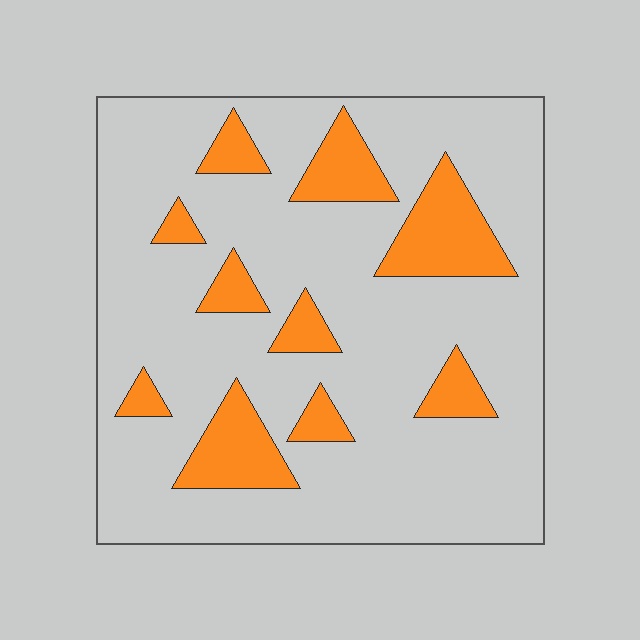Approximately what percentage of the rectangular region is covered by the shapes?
Approximately 20%.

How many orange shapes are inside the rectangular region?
10.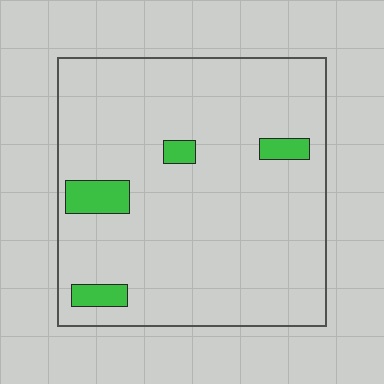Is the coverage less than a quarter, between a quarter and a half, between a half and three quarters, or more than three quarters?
Less than a quarter.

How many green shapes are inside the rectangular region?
4.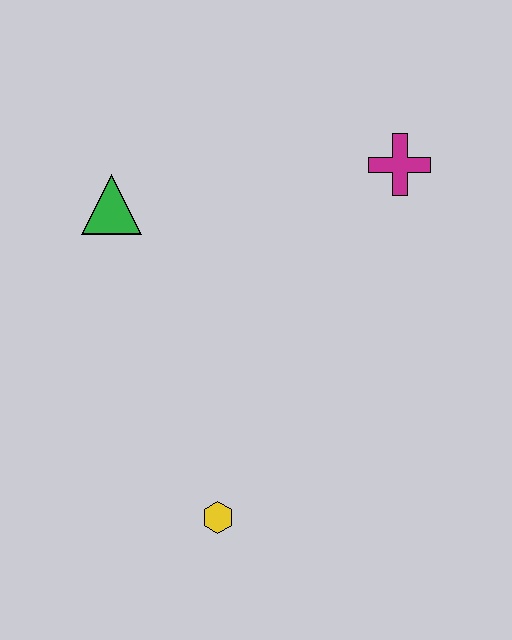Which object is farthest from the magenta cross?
The yellow hexagon is farthest from the magenta cross.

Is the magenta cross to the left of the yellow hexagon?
No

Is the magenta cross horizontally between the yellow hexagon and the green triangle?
No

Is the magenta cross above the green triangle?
Yes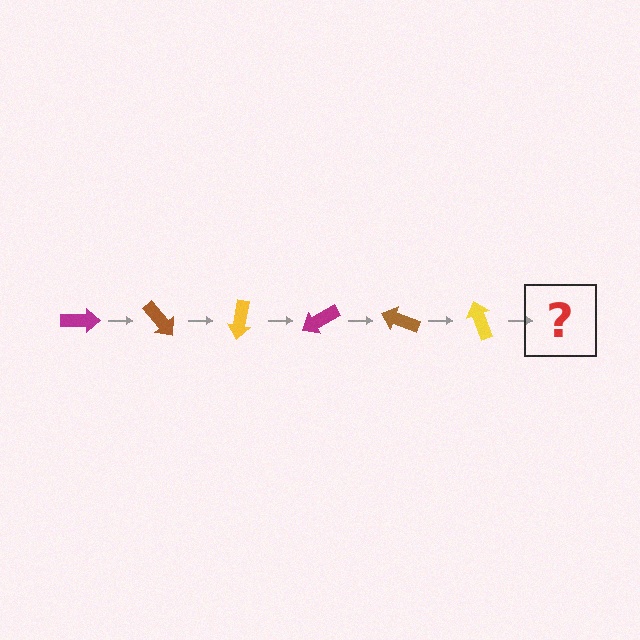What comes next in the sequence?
The next element should be a magenta arrow, rotated 300 degrees from the start.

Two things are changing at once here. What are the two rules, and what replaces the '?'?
The two rules are that it rotates 50 degrees each step and the color cycles through magenta, brown, and yellow. The '?' should be a magenta arrow, rotated 300 degrees from the start.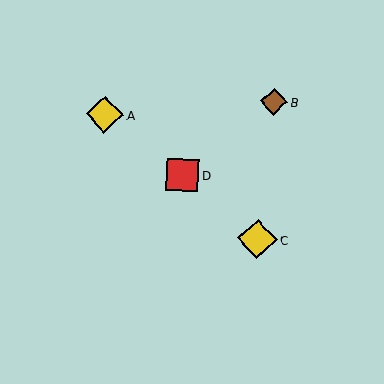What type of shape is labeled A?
Shape A is a yellow diamond.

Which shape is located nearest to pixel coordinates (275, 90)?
The brown diamond (labeled B) at (274, 102) is nearest to that location.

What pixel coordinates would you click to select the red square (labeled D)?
Click at (182, 175) to select the red square D.